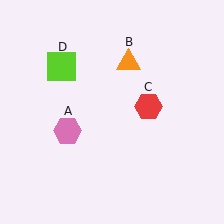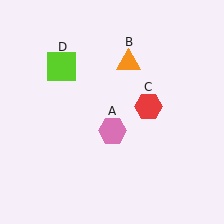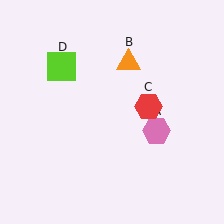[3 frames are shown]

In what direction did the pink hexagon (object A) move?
The pink hexagon (object A) moved right.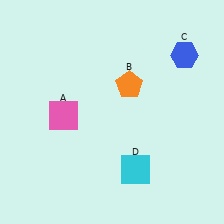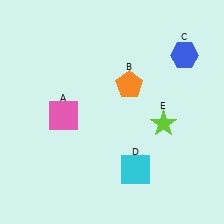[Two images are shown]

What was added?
A lime star (E) was added in Image 2.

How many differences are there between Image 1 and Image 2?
There is 1 difference between the two images.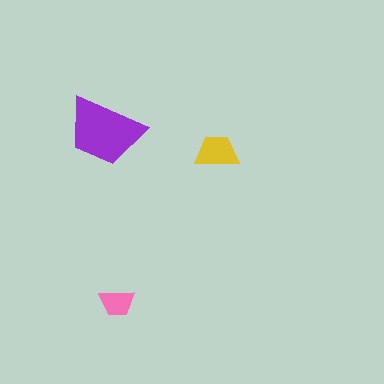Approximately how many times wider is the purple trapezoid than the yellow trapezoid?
About 2 times wider.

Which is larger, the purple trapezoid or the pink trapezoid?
The purple one.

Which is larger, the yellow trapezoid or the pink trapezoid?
The yellow one.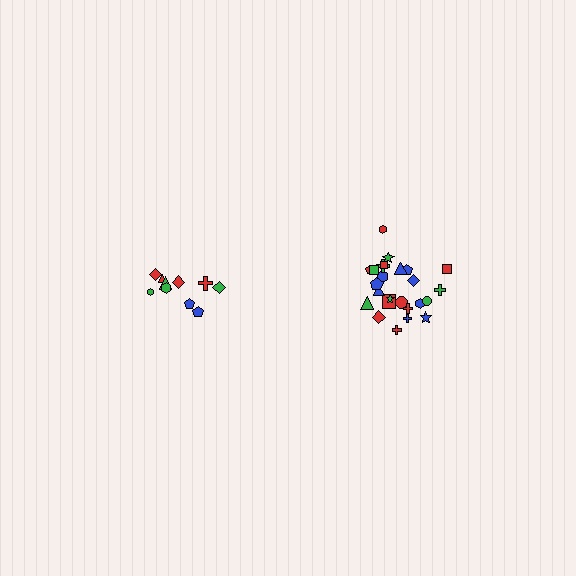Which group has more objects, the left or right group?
The right group.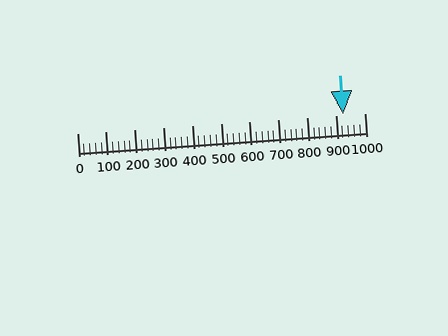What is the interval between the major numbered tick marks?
The major tick marks are spaced 100 units apart.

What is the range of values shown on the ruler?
The ruler shows values from 0 to 1000.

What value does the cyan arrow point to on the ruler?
The cyan arrow points to approximately 924.